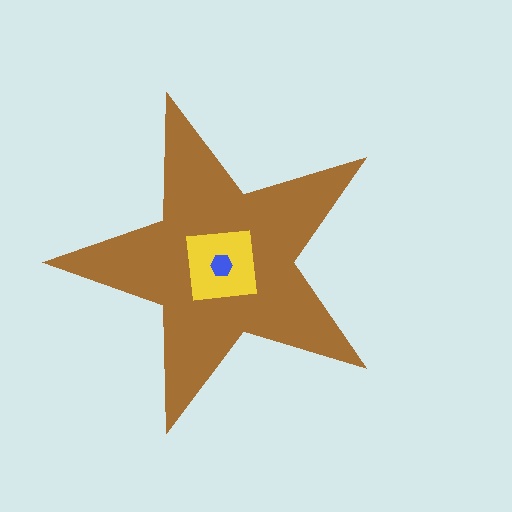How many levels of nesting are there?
3.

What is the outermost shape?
The brown star.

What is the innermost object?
The blue hexagon.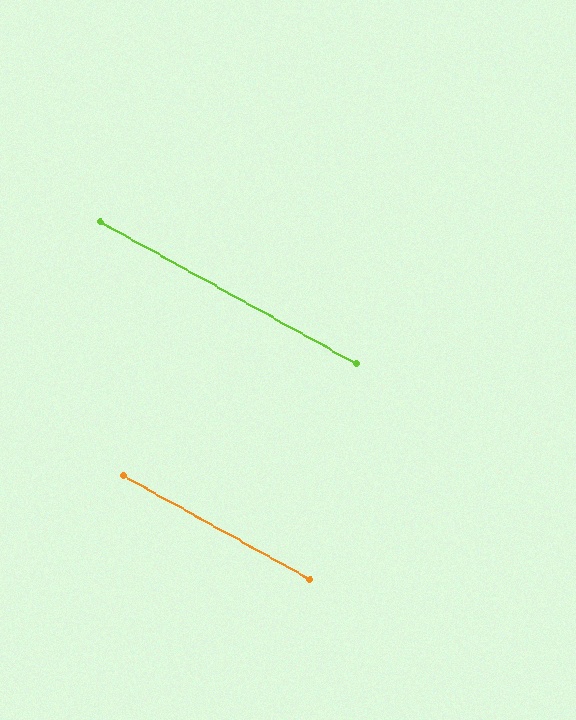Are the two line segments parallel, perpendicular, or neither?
Parallel — their directions differ by only 0.1°.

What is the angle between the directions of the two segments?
Approximately 0 degrees.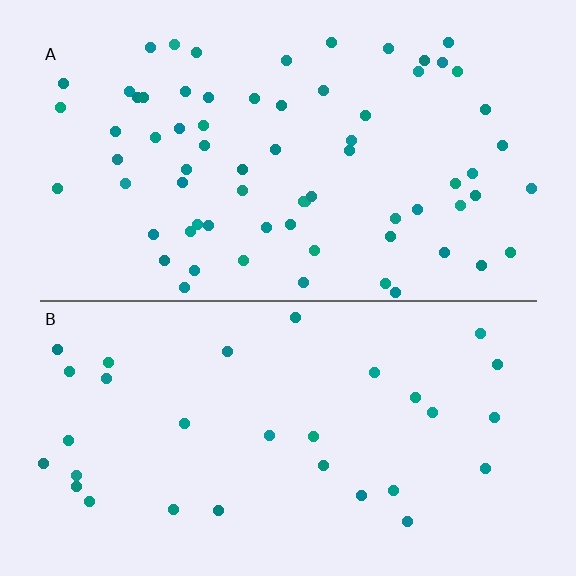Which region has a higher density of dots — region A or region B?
A (the top).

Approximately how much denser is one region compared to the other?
Approximately 2.2× — region A over region B.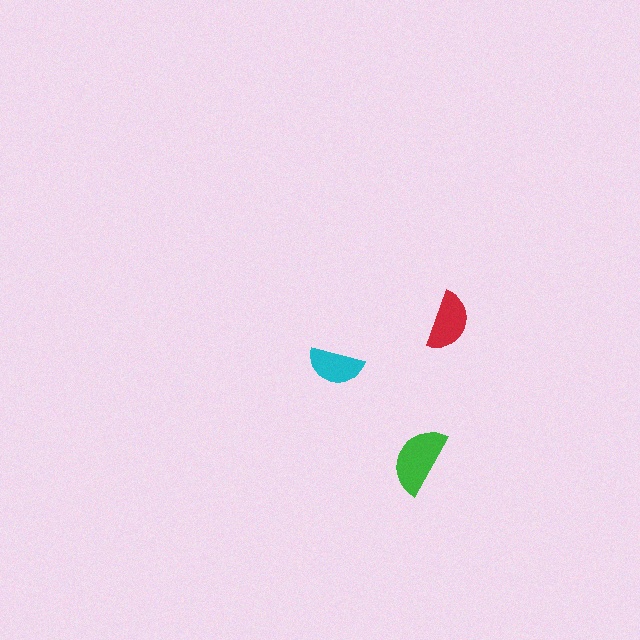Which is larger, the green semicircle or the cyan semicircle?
The green one.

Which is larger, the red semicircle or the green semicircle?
The green one.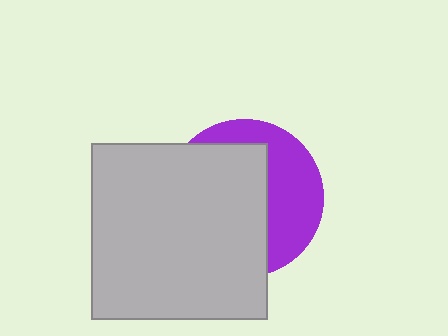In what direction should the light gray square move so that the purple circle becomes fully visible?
The light gray square should move left. That is the shortest direction to clear the overlap and leave the purple circle fully visible.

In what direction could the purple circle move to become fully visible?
The purple circle could move right. That would shift it out from behind the light gray square entirely.